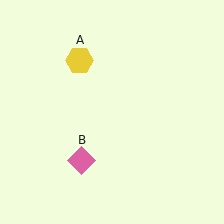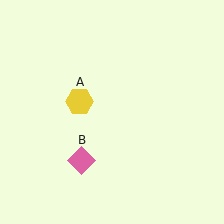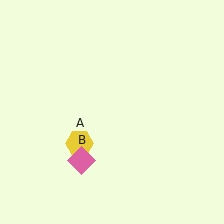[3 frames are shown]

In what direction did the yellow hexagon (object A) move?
The yellow hexagon (object A) moved down.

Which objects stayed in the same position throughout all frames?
Pink diamond (object B) remained stationary.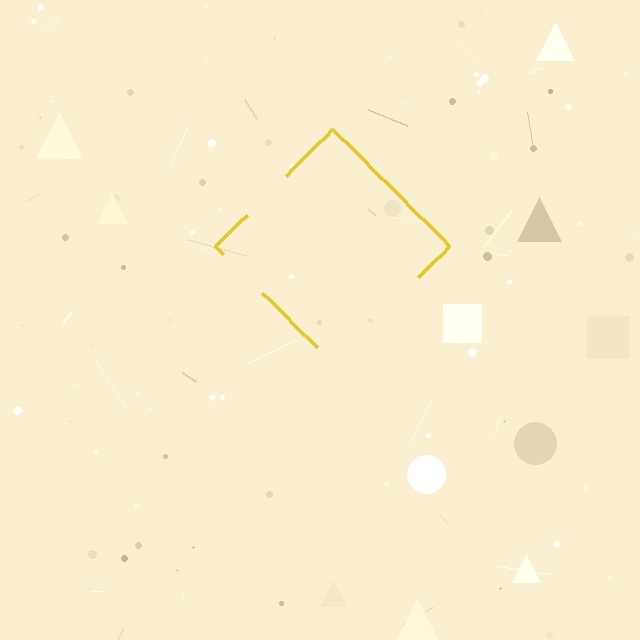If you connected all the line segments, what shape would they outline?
They would outline a diamond.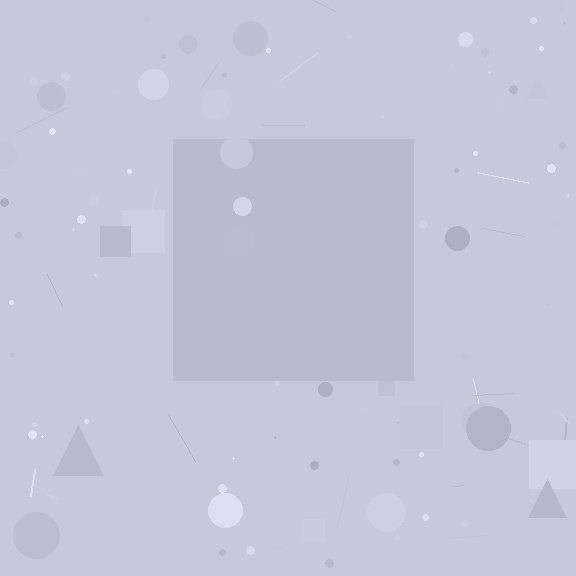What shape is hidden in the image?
A square is hidden in the image.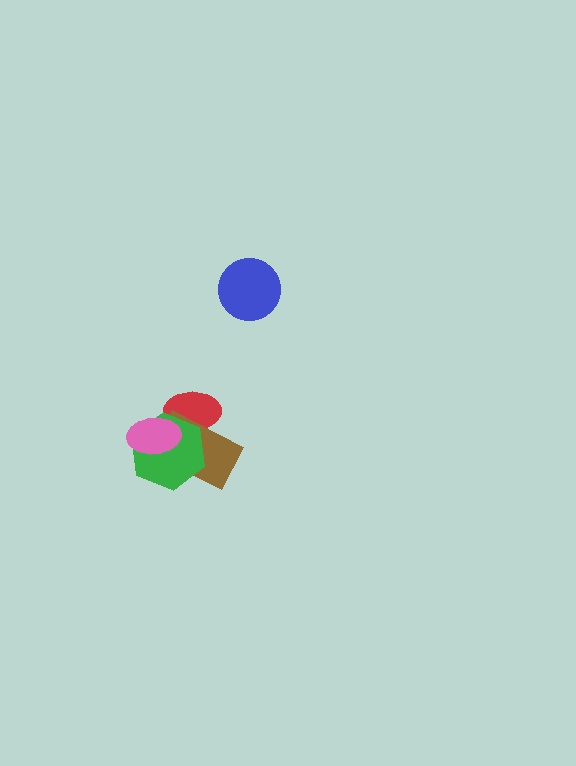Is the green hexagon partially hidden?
Yes, it is partially covered by another shape.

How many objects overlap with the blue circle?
0 objects overlap with the blue circle.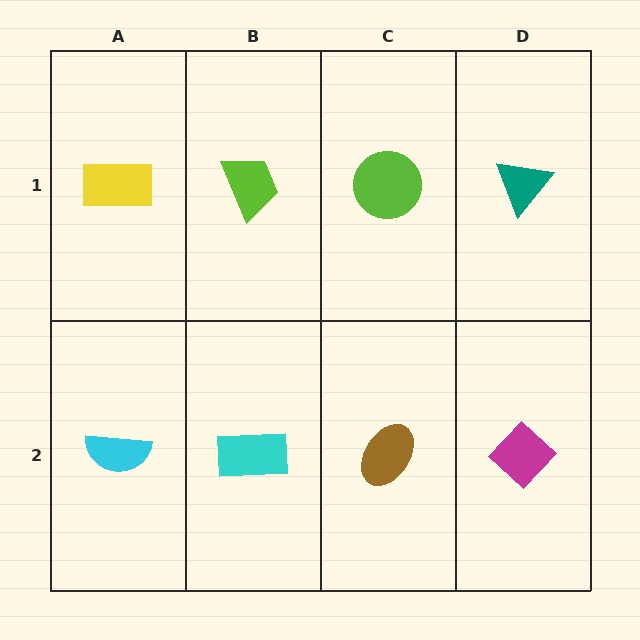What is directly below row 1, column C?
A brown ellipse.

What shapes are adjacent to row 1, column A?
A cyan semicircle (row 2, column A), a lime trapezoid (row 1, column B).